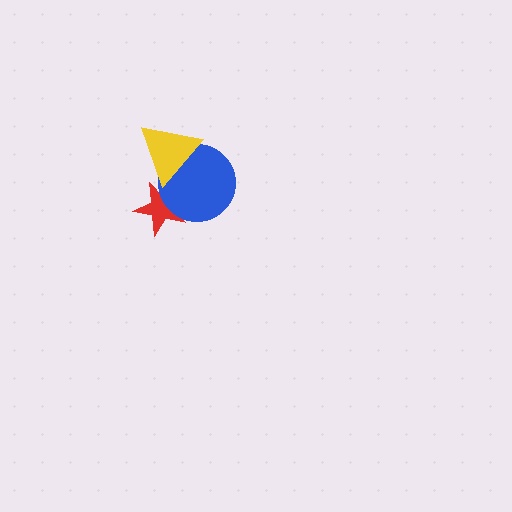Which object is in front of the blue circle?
The yellow triangle is in front of the blue circle.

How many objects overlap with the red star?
2 objects overlap with the red star.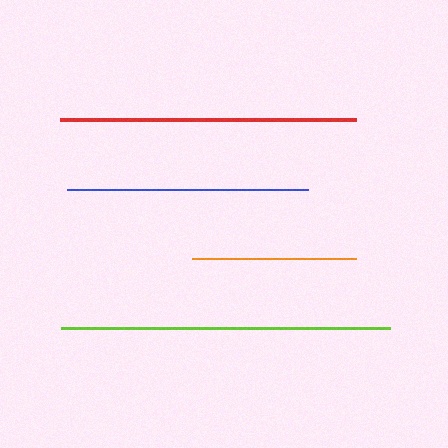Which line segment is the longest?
The lime line is the longest at approximately 329 pixels.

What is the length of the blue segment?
The blue segment is approximately 241 pixels long.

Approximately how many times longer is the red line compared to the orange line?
The red line is approximately 1.8 times the length of the orange line.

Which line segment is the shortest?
The orange line is the shortest at approximately 164 pixels.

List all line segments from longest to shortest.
From longest to shortest: lime, red, blue, orange.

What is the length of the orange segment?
The orange segment is approximately 164 pixels long.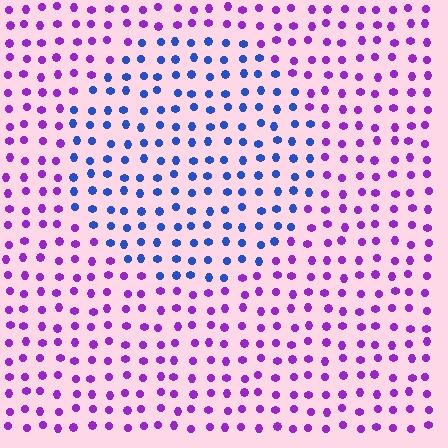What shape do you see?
I see a circle.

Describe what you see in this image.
The image is filled with small purple elements in a uniform arrangement. A circle-shaped region is visible where the elements are tinted to a slightly different hue, forming a subtle color boundary.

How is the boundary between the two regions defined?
The boundary is defined purely by a slight shift in hue (about 58 degrees). Spacing, size, and orientation are identical on both sides.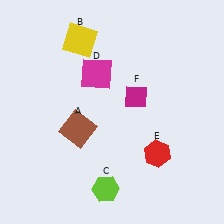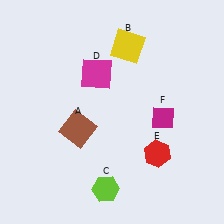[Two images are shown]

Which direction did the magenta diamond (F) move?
The magenta diamond (F) moved right.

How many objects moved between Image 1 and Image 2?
2 objects moved between the two images.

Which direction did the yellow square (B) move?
The yellow square (B) moved right.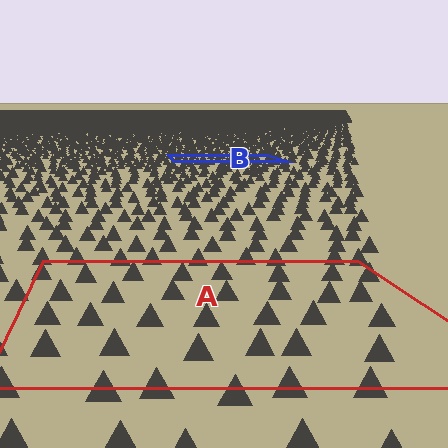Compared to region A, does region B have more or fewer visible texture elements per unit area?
Region B has more texture elements per unit area — they are packed more densely because it is farther away.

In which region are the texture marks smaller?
The texture marks are smaller in region B, because it is farther away.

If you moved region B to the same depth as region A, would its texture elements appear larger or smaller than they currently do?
They would appear larger. At a closer depth, the same texture elements are projected at a bigger on-screen size.